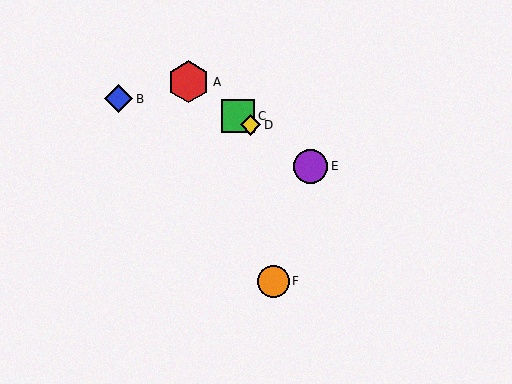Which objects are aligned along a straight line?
Objects A, C, D, E are aligned along a straight line.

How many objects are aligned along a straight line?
4 objects (A, C, D, E) are aligned along a straight line.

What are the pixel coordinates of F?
Object F is at (273, 281).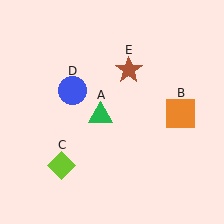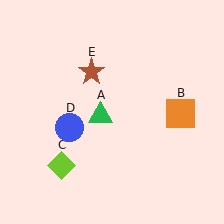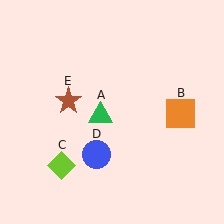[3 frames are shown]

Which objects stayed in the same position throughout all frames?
Green triangle (object A) and orange square (object B) and lime diamond (object C) remained stationary.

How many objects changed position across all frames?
2 objects changed position: blue circle (object D), brown star (object E).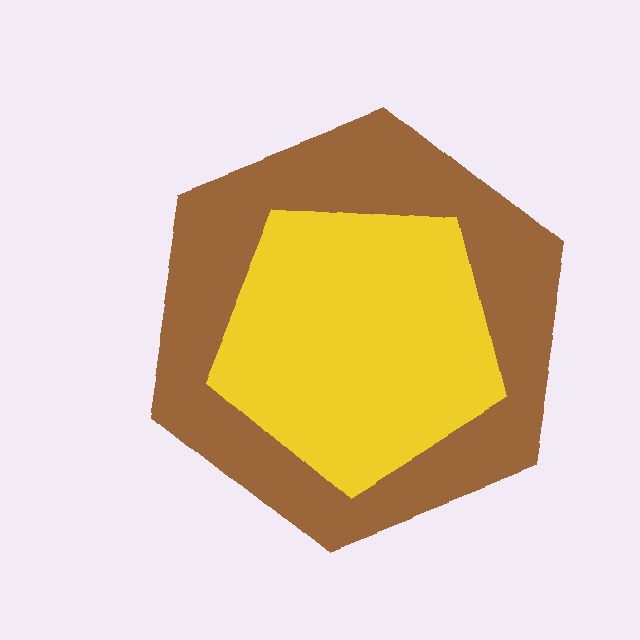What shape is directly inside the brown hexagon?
The yellow pentagon.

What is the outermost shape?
The brown hexagon.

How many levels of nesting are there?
2.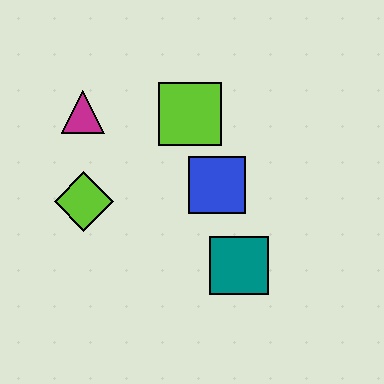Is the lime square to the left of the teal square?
Yes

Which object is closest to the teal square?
The blue square is closest to the teal square.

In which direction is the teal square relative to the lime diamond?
The teal square is to the right of the lime diamond.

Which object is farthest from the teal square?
The magenta triangle is farthest from the teal square.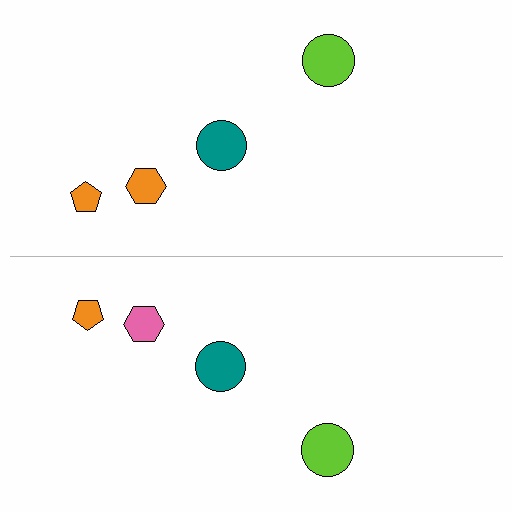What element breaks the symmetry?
The pink hexagon on the bottom side breaks the symmetry — its mirror counterpart is orange.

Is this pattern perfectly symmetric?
No, the pattern is not perfectly symmetric. The pink hexagon on the bottom side breaks the symmetry — its mirror counterpart is orange.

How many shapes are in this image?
There are 8 shapes in this image.